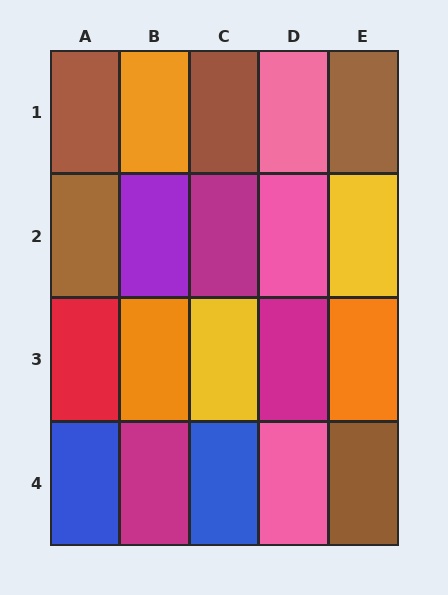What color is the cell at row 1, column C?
Brown.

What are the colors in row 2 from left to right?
Brown, purple, magenta, pink, yellow.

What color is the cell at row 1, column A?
Brown.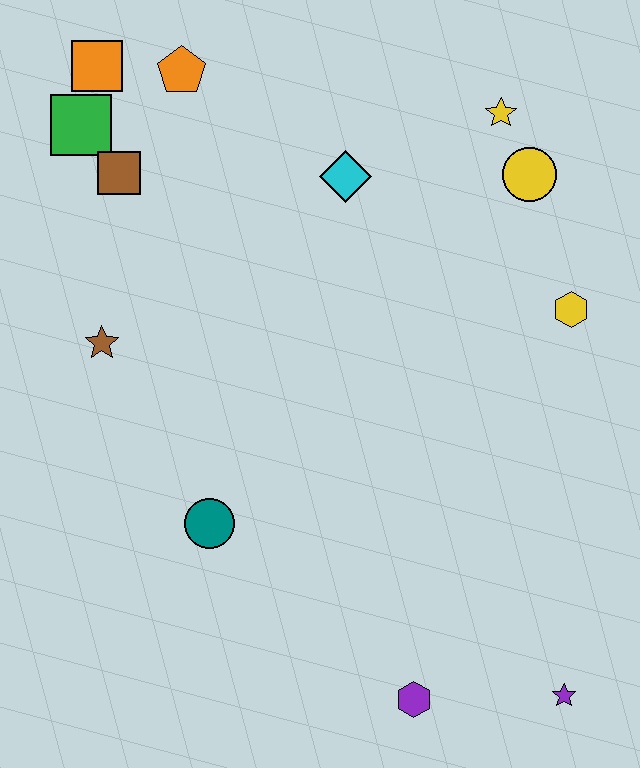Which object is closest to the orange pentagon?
The orange square is closest to the orange pentagon.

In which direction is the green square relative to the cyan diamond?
The green square is to the left of the cyan diamond.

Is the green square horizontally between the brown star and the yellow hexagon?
No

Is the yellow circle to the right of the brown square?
Yes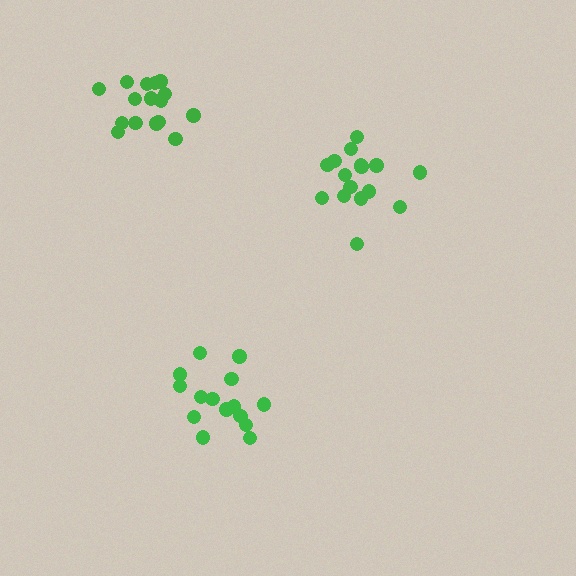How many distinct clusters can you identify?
There are 3 distinct clusters.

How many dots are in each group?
Group 1: 16 dots, Group 2: 15 dots, Group 3: 17 dots (48 total).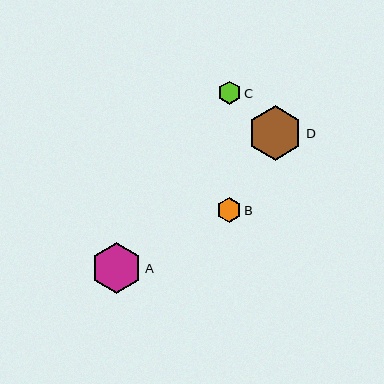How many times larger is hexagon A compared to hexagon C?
Hexagon A is approximately 2.1 times the size of hexagon C.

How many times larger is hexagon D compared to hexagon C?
Hexagon D is approximately 2.3 times the size of hexagon C.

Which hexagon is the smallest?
Hexagon C is the smallest with a size of approximately 24 pixels.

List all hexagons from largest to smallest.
From largest to smallest: D, A, B, C.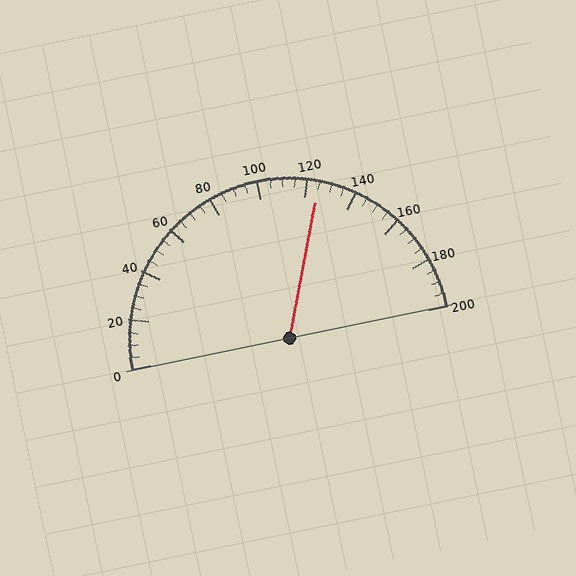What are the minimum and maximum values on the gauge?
The gauge ranges from 0 to 200.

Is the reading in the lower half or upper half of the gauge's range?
The reading is in the upper half of the range (0 to 200).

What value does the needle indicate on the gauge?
The needle indicates approximately 125.